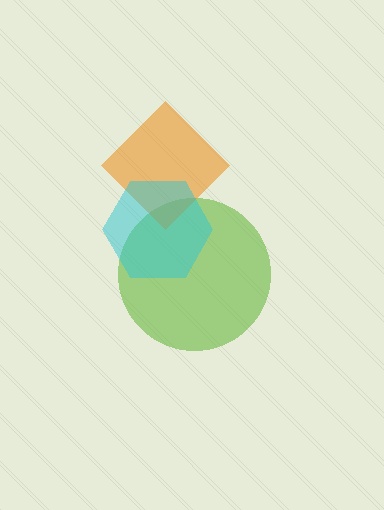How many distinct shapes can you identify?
There are 3 distinct shapes: a lime circle, an orange diamond, a cyan hexagon.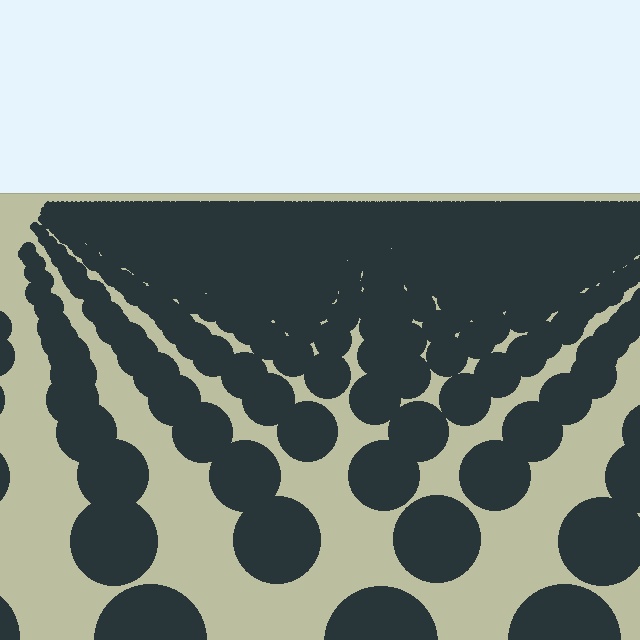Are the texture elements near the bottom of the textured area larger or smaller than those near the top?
Larger. Near the bottom, elements are closer to the viewer and appear at a bigger on-screen size.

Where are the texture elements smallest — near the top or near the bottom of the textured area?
Near the top.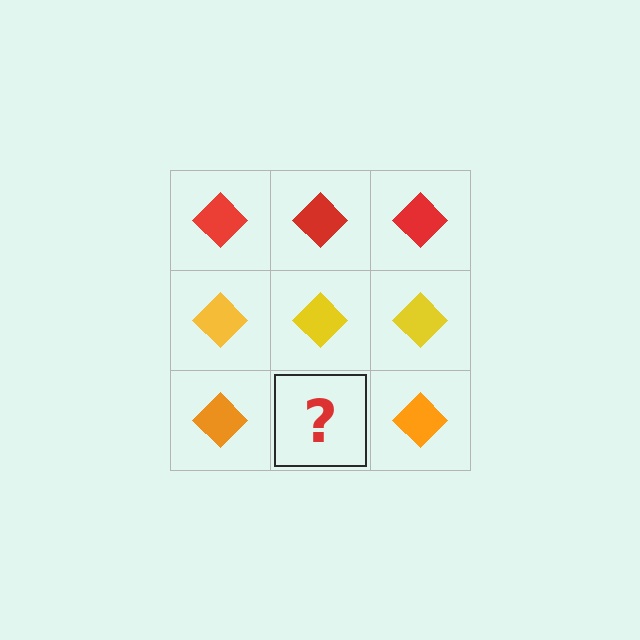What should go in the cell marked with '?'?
The missing cell should contain an orange diamond.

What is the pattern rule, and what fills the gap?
The rule is that each row has a consistent color. The gap should be filled with an orange diamond.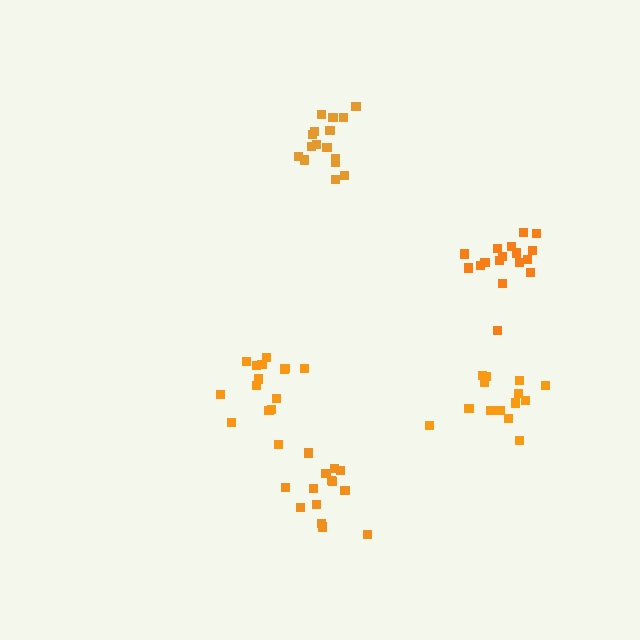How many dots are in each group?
Group 1: 16 dots, Group 2: 17 dots, Group 3: 15 dots, Group 4: 14 dots, Group 5: 14 dots (76 total).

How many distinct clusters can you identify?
There are 5 distinct clusters.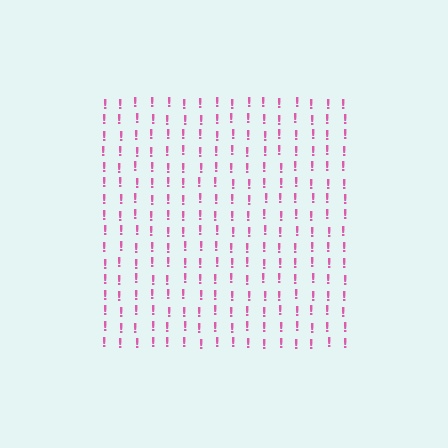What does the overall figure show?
The overall figure shows a square.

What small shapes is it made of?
It is made of small exclamation marks.